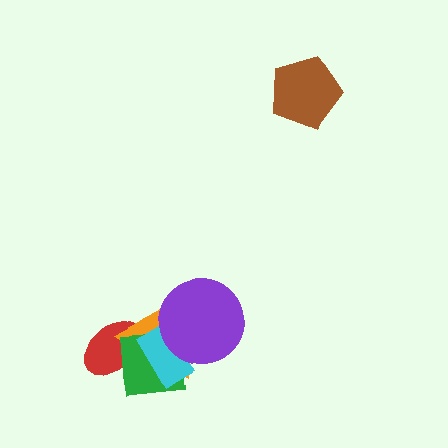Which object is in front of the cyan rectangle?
The purple circle is in front of the cyan rectangle.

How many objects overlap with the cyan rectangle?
4 objects overlap with the cyan rectangle.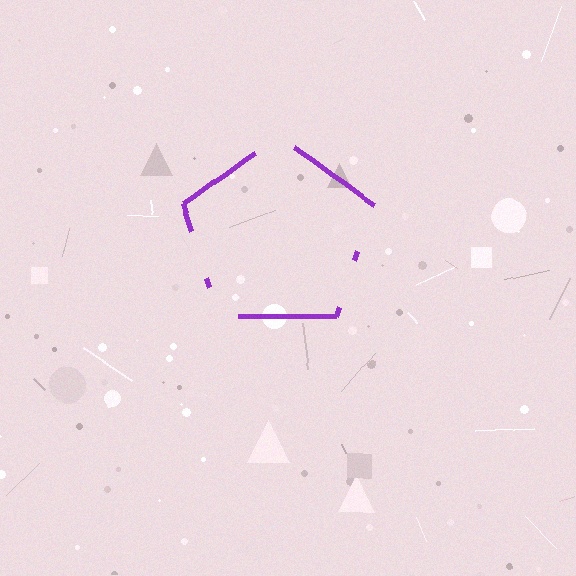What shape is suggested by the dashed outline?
The dashed outline suggests a pentagon.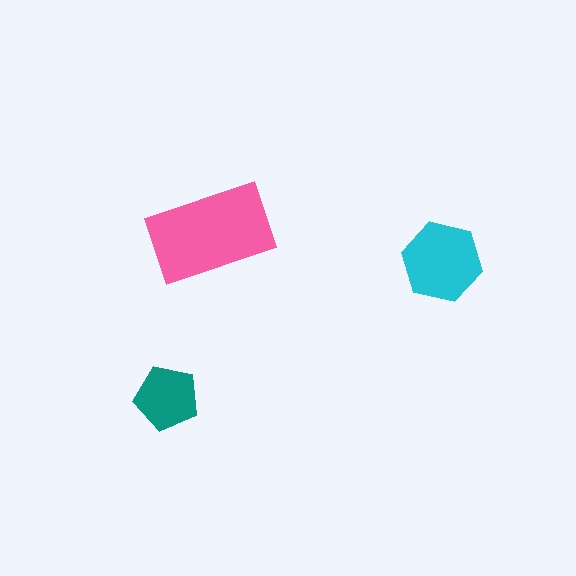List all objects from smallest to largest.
The teal pentagon, the cyan hexagon, the pink rectangle.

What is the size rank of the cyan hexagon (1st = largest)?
2nd.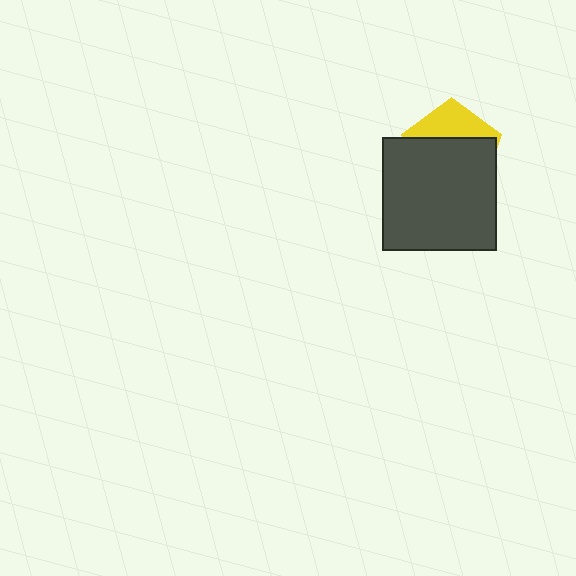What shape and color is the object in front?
The object in front is a dark gray square.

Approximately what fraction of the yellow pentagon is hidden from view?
Roughly 67% of the yellow pentagon is hidden behind the dark gray square.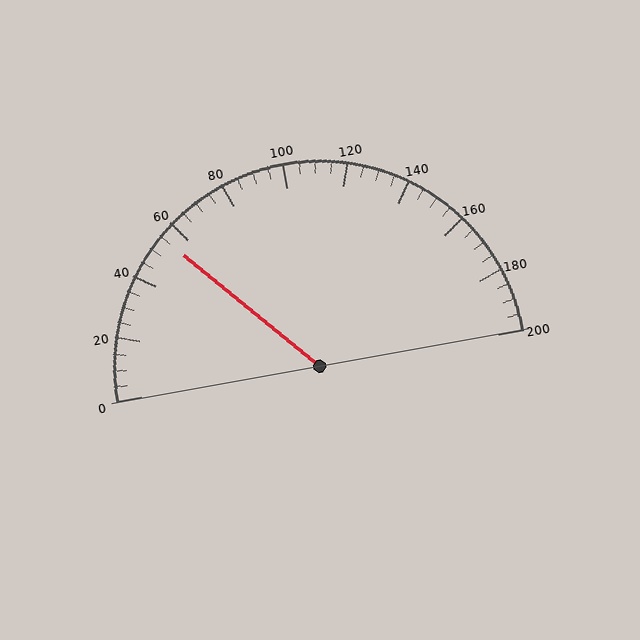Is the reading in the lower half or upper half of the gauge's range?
The reading is in the lower half of the range (0 to 200).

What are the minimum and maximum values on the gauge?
The gauge ranges from 0 to 200.